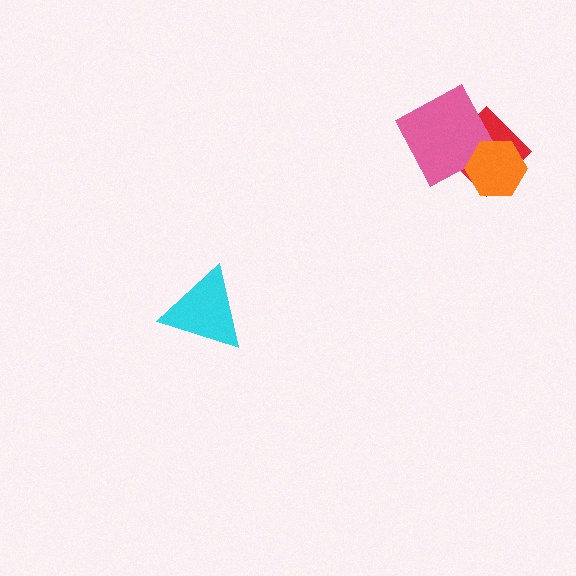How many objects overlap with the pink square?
2 objects overlap with the pink square.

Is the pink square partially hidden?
Yes, it is partially covered by another shape.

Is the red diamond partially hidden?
Yes, it is partially covered by another shape.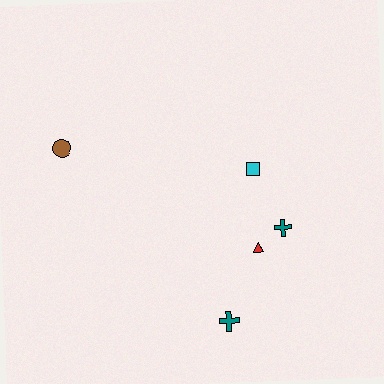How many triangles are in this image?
There is 1 triangle.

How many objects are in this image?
There are 5 objects.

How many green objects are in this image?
There are no green objects.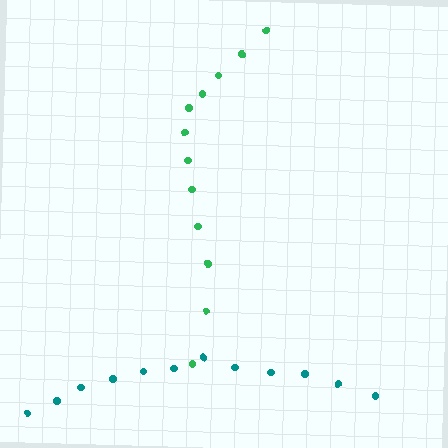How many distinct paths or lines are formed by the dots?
There are 2 distinct paths.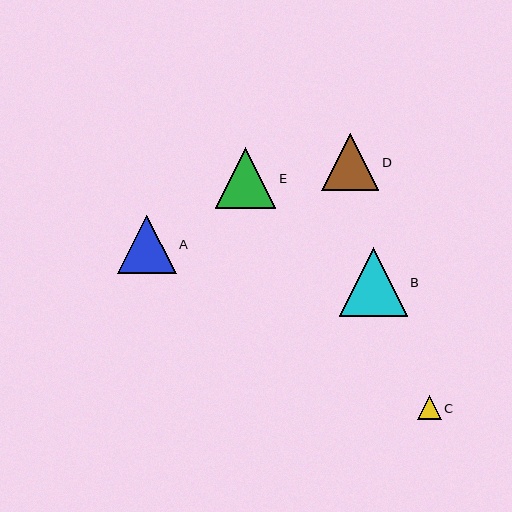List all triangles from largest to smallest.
From largest to smallest: B, E, A, D, C.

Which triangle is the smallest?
Triangle C is the smallest with a size of approximately 24 pixels.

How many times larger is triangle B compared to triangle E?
Triangle B is approximately 1.1 times the size of triangle E.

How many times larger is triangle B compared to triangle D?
Triangle B is approximately 1.2 times the size of triangle D.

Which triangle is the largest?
Triangle B is the largest with a size of approximately 68 pixels.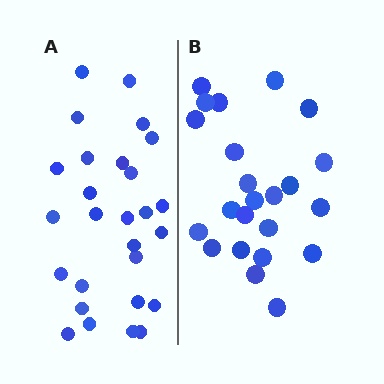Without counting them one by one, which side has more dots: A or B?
Region A (the left region) has more dots.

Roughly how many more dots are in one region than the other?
Region A has about 4 more dots than region B.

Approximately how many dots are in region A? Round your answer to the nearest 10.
About 30 dots. (The exact count is 27, which rounds to 30.)